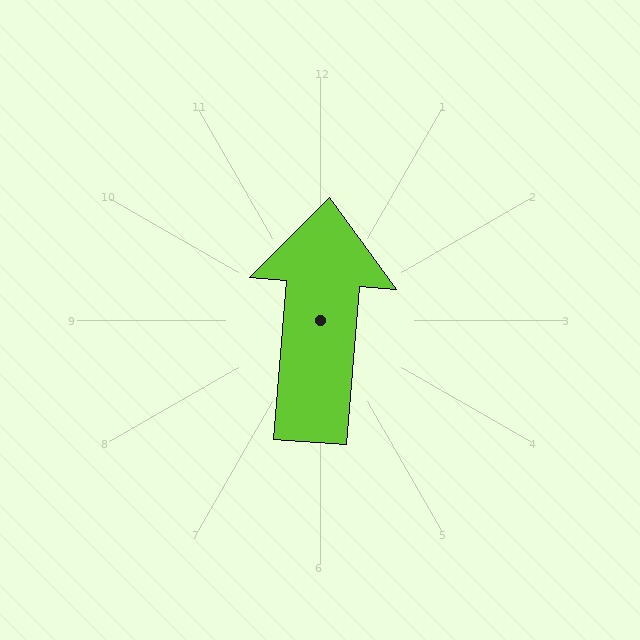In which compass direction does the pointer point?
North.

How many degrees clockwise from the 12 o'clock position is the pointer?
Approximately 5 degrees.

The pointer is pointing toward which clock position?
Roughly 12 o'clock.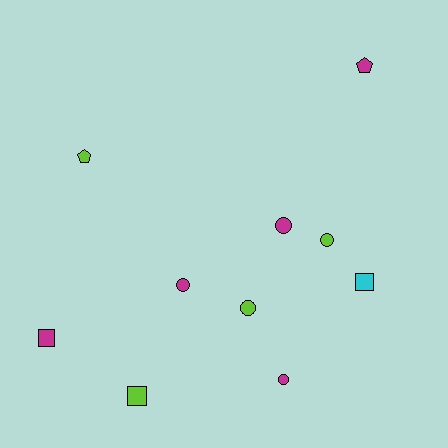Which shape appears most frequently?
Circle, with 5 objects.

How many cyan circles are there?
There are no cyan circles.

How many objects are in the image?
There are 10 objects.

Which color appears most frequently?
Magenta, with 5 objects.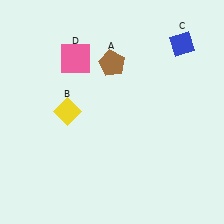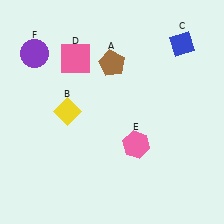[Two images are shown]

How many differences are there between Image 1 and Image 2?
There are 2 differences between the two images.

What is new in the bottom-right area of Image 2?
A pink hexagon (E) was added in the bottom-right area of Image 2.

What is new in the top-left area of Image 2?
A purple circle (F) was added in the top-left area of Image 2.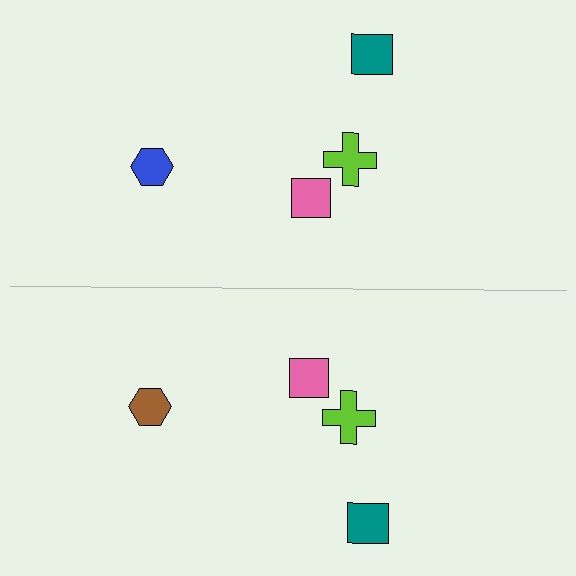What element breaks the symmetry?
The brown hexagon on the bottom side breaks the symmetry — its mirror counterpart is blue.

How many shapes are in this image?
There are 8 shapes in this image.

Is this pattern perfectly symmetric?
No, the pattern is not perfectly symmetric. The brown hexagon on the bottom side breaks the symmetry — its mirror counterpart is blue.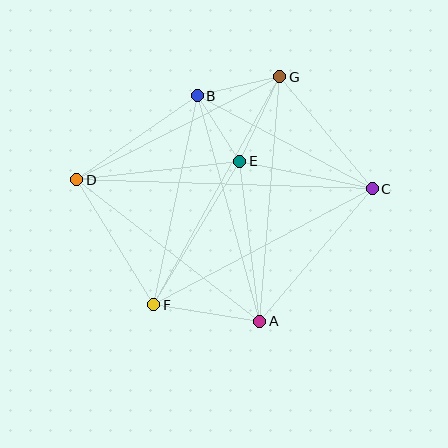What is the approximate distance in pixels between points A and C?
The distance between A and C is approximately 174 pixels.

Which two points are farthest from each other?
Points C and D are farthest from each other.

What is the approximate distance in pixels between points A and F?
The distance between A and F is approximately 107 pixels.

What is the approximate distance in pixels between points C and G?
The distance between C and G is approximately 145 pixels.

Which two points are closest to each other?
Points B and E are closest to each other.